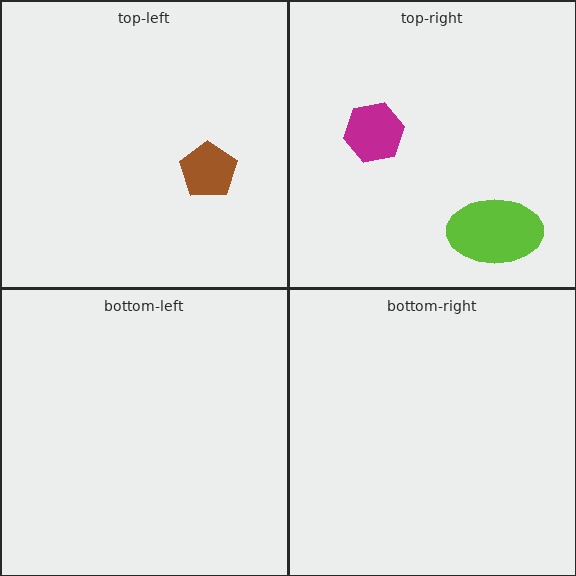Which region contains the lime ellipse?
The top-right region.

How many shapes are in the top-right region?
2.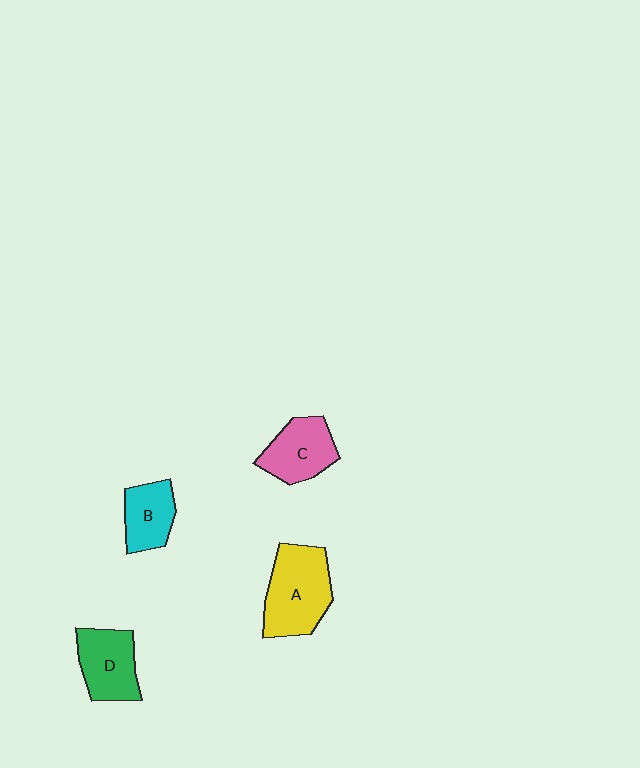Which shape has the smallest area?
Shape B (cyan).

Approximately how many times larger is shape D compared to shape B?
Approximately 1.2 times.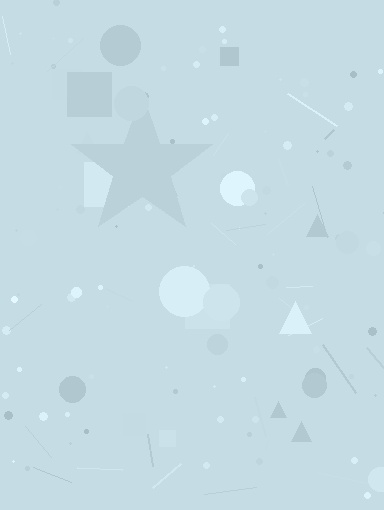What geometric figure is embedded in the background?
A star is embedded in the background.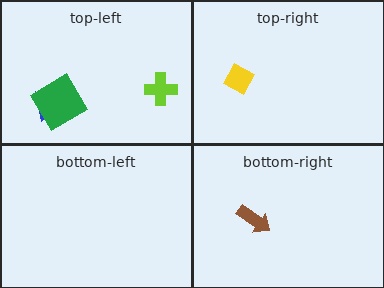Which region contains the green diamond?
The top-left region.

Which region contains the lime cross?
The top-left region.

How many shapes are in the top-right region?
1.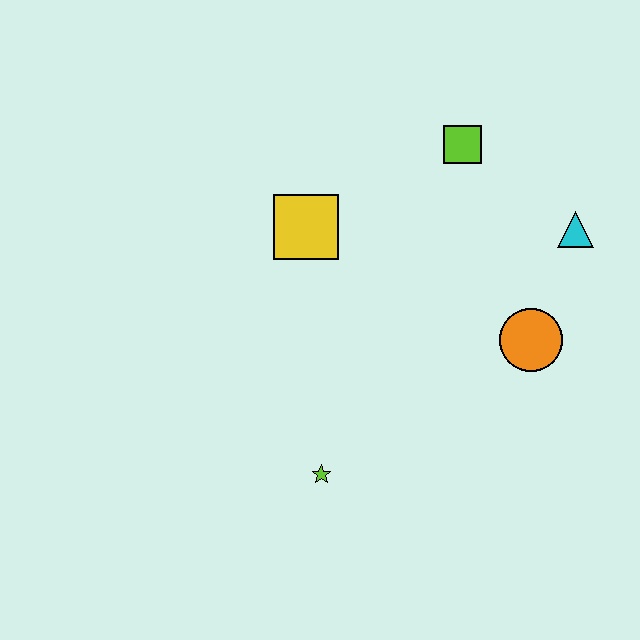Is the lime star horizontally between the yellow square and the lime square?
Yes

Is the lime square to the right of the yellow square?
Yes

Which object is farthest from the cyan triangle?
The lime star is farthest from the cyan triangle.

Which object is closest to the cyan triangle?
The orange circle is closest to the cyan triangle.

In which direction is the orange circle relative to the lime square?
The orange circle is below the lime square.